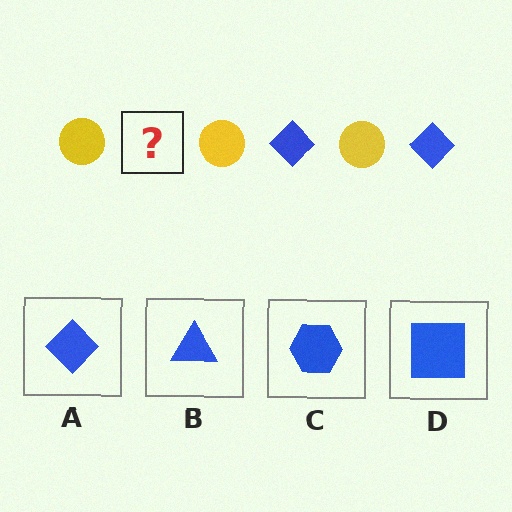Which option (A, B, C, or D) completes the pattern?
A.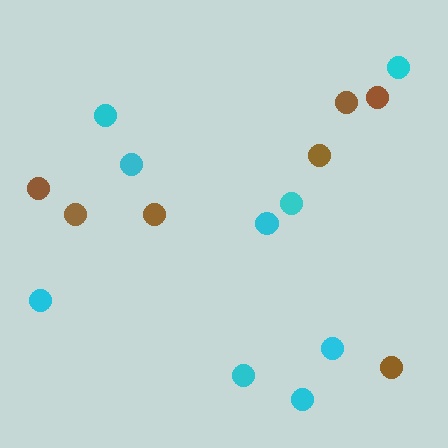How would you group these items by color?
There are 2 groups: one group of brown circles (7) and one group of cyan circles (9).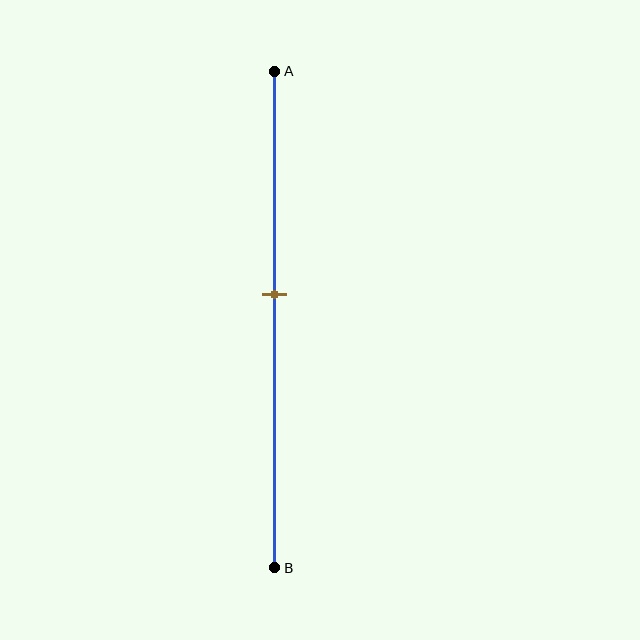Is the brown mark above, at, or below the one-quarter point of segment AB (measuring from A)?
The brown mark is below the one-quarter point of segment AB.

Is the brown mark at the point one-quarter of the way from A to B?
No, the mark is at about 45% from A, not at the 25% one-quarter point.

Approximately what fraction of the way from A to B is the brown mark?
The brown mark is approximately 45% of the way from A to B.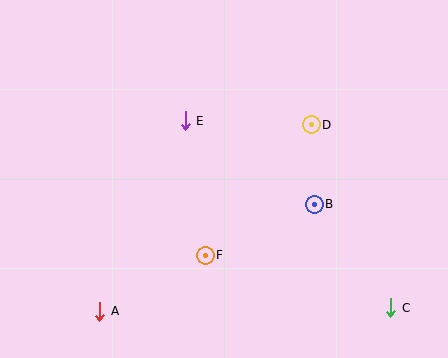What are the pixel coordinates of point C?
Point C is at (391, 308).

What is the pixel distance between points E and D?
The distance between E and D is 126 pixels.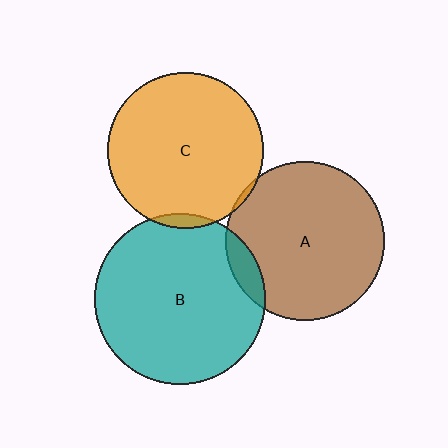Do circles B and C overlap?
Yes.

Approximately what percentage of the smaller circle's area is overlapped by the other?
Approximately 5%.